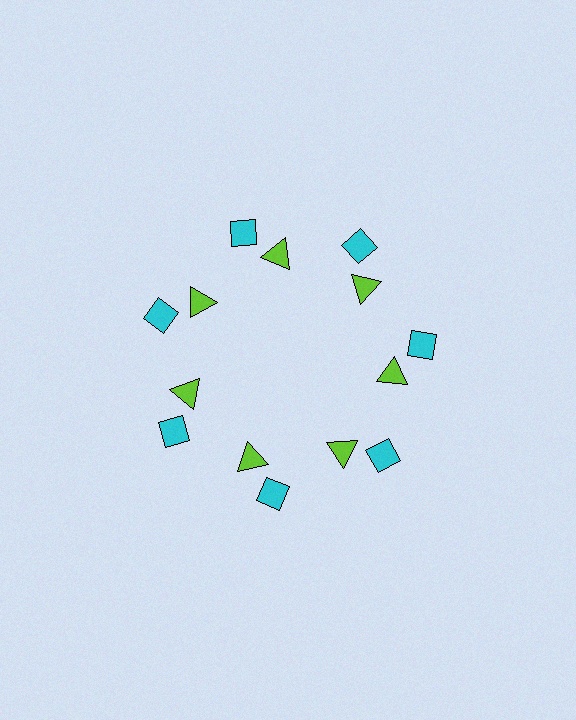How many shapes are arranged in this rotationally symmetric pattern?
There are 14 shapes, arranged in 7 groups of 2.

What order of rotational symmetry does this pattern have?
This pattern has 7-fold rotational symmetry.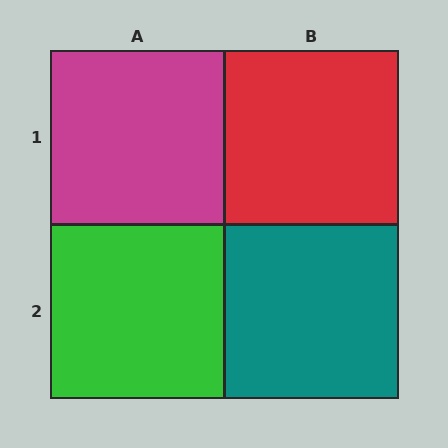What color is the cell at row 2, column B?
Teal.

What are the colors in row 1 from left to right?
Magenta, red.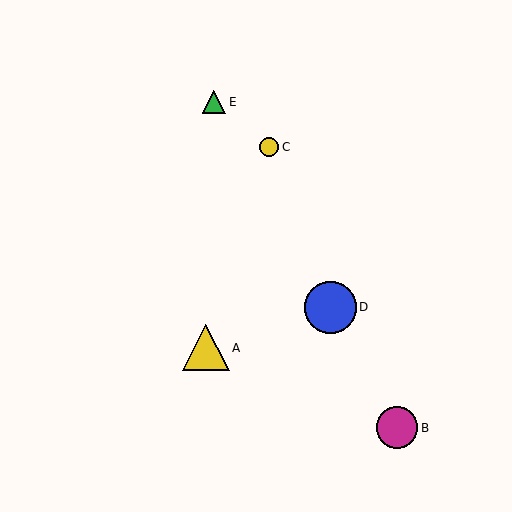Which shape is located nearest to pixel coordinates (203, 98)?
The green triangle (labeled E) at (214, 102) is nearest to that location.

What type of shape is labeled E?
Shape E is a green triangle.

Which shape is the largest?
The blue circle (labeled D) is the largest.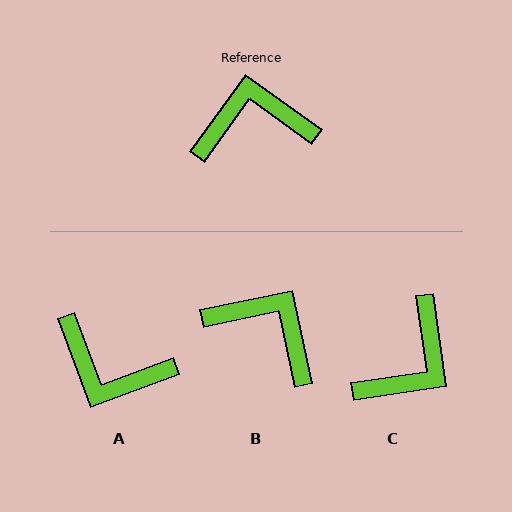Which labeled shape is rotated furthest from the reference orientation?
A, about 146 degrees away.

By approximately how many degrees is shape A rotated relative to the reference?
Approximately 146 degrees counter-clockwise.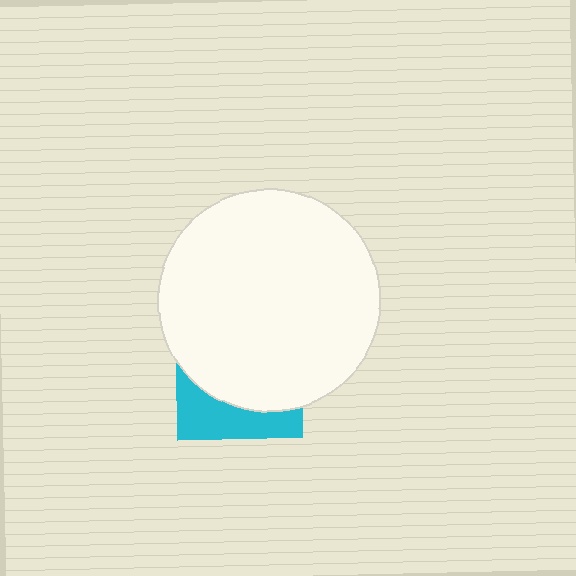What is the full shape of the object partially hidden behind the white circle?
The partially hidden object is a cyan square.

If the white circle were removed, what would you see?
You would see the complete cyan square.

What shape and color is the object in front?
The object in front is a white circle.